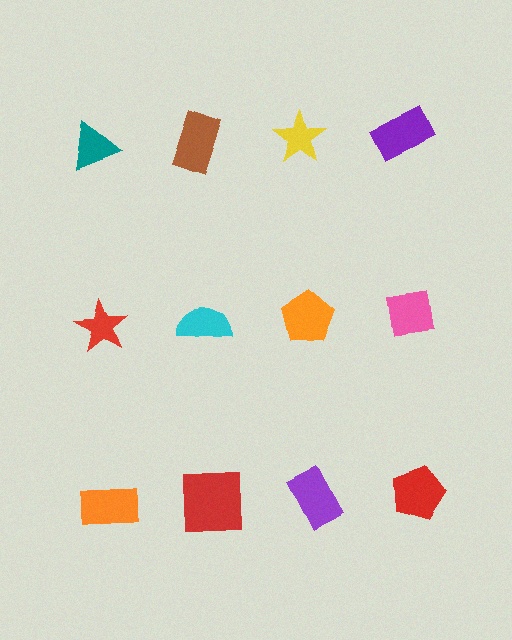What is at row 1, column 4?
A purple rectangle.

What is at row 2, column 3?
An orange pentagon.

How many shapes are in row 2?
4 shapes.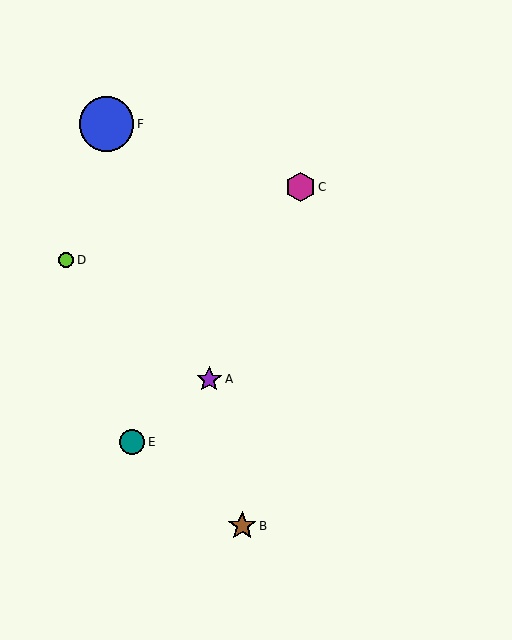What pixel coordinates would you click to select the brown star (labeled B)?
Click at (242, 526) to select the brown star B.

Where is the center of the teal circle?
The center of the teal circle is at (132, 442).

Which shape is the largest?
The blue circle (labeled F) is the largest.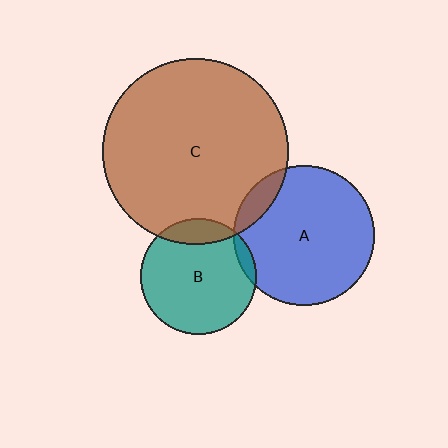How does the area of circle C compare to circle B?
Approximately 2.6 times.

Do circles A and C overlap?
Yes.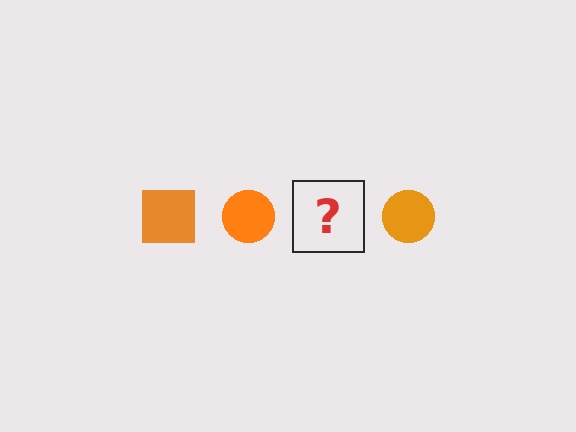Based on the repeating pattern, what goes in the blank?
The blank should be an orange square.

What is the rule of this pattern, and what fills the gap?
The rule is that the pattern cycles through square, circle shapes in orange. The gap should be filled with an orange square.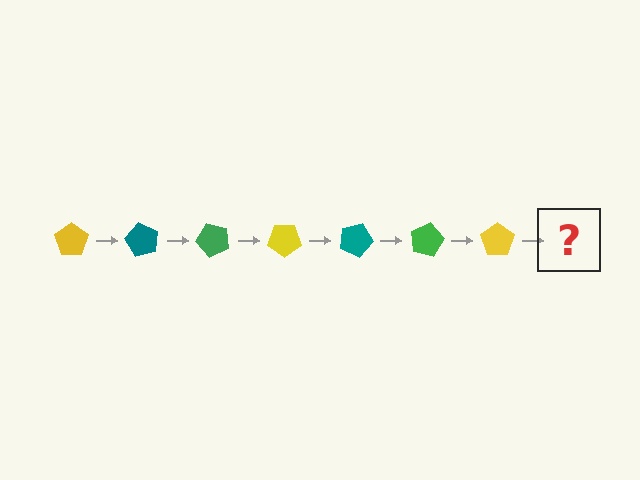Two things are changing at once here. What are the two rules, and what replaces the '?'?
The two rules are that it rotates 60 degrees each step and the color cycles through yellow, teal, and green. The '?' should be a teal pentagon, rotated 420 degrees from the start.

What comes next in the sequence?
The next element should be a teal pentagon, rotated 420 degrees from the start.